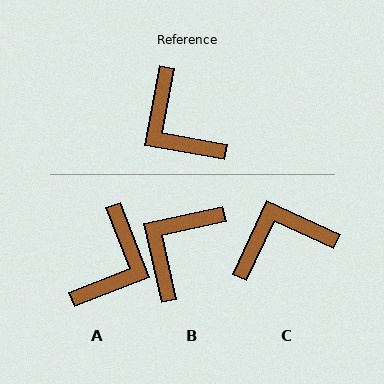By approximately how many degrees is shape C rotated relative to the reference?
Approximately 105 degrees clockwise.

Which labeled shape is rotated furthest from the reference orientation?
A, about 122 degrees away.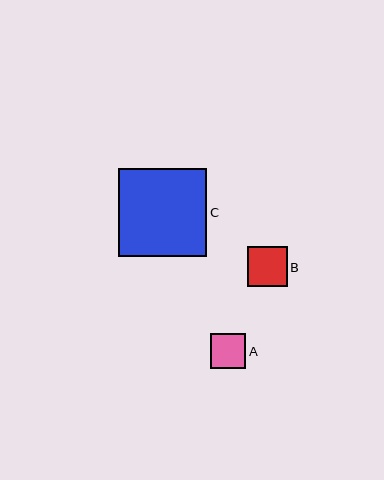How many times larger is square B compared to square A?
Square B is approximately 1.1 times the size of square A.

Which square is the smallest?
Square A is the smallest with a size of approximately 35 pixels.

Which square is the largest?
Square C is the largest with a size of approximately 89 pixels.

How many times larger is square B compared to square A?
Square B is approximately 1.1 times the size of square A.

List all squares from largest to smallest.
From largest to smallest: C, B, A.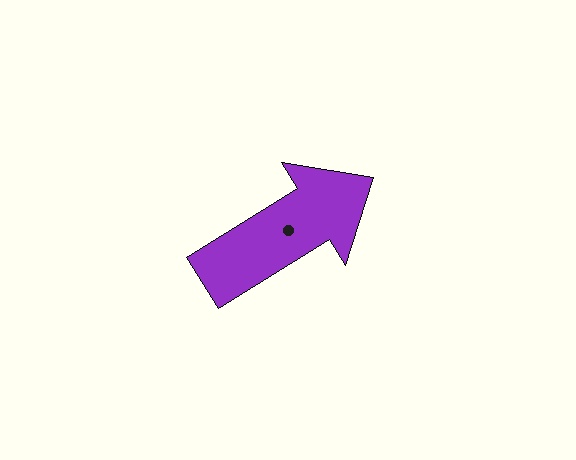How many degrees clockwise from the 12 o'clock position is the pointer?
Approximately 58 degrees.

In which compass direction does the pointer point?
Northeast.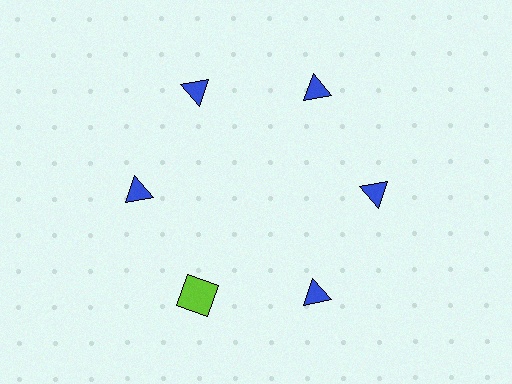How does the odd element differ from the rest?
It differs in both color (lime instead of blue) and shape (square instead of triangle).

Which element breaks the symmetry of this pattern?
The lime square at roughly the 7 o'clock position breaks the symmetry. All other shapes are blue triangles.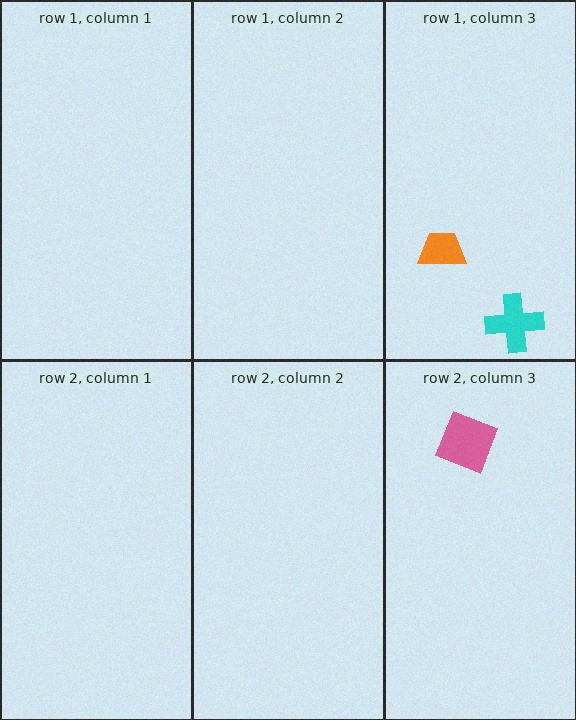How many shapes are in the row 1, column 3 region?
2.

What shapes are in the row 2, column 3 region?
The pink square.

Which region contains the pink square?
The row 2, column 3 region.